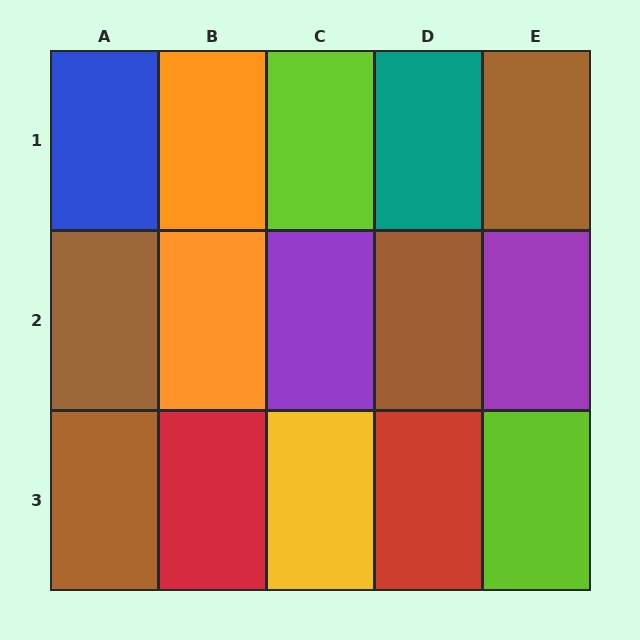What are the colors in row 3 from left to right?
Brown, red, yellow, red, lime.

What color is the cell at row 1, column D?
Teal.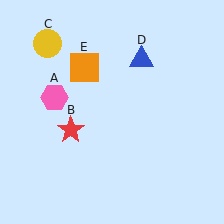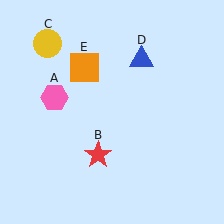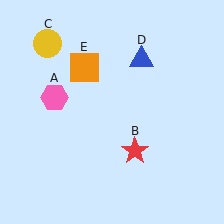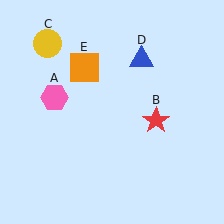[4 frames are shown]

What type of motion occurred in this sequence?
The red star (object B) rotated counterclockwise around the center of the scene.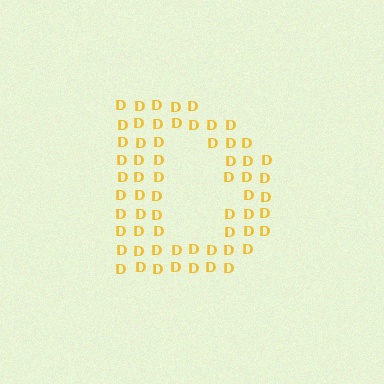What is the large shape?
The large shape is the letter D.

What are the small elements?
The small elements are letter D's.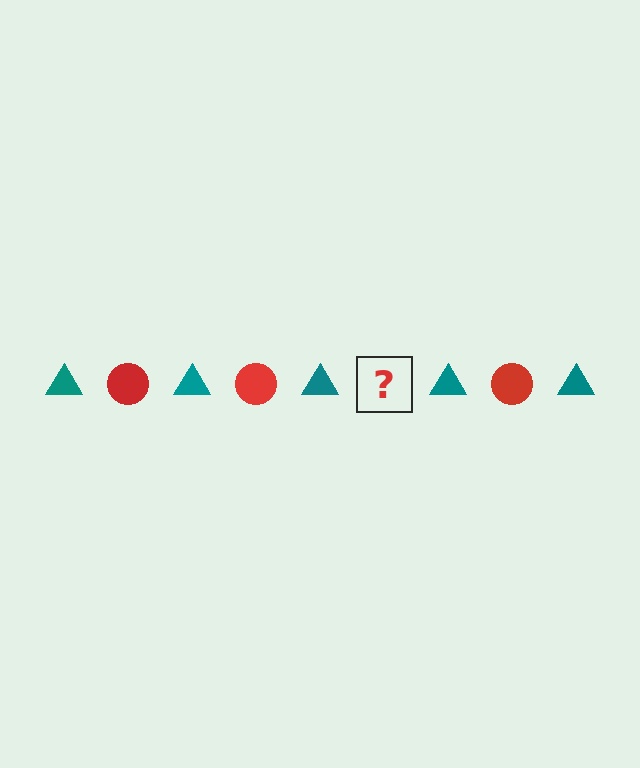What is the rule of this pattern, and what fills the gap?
The rule is that the pattern alternates between teal triangle and red circle. The gap should be filled with a red circle.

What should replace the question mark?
The question mark should be replaced with a red circle.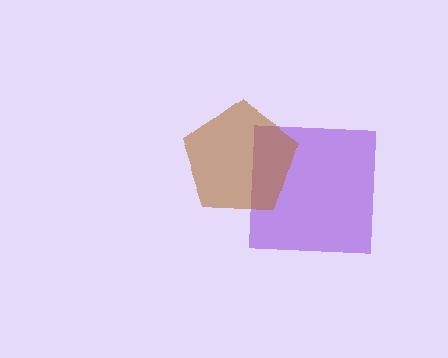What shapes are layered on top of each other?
The layered shapes are: a purple square, a brown pentagon.